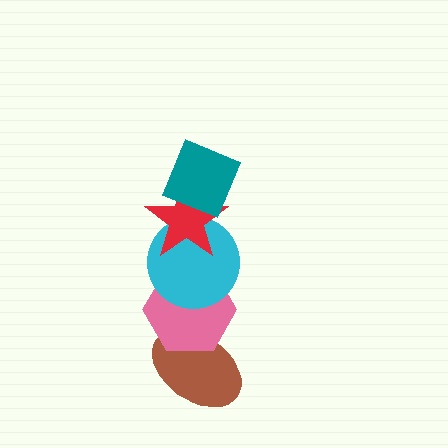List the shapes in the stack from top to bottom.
From top to bottom: the teal diamond, the red star, the cyan circle, the pink hexagon, the brown ellipse.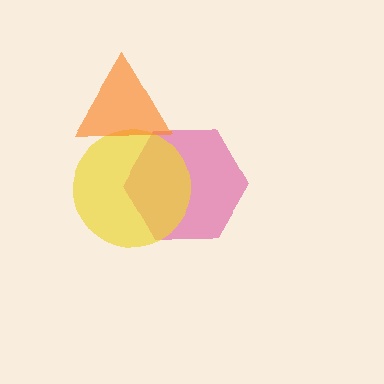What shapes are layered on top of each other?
The layered shapes are: a pink hexagon, a yellow circle, an orange triangle.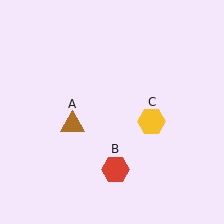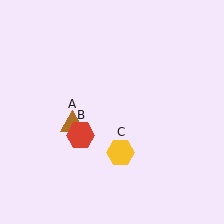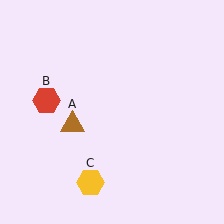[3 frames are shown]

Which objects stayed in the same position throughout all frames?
Brown triangle (object A) remained stationary.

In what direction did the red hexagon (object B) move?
The red hexagon (object B) moved up and to the left.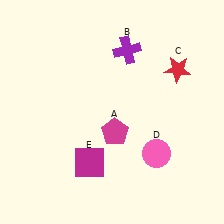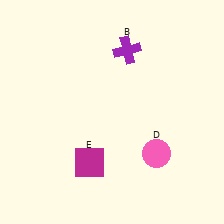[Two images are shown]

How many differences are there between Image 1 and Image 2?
There are 2 differences between the two images.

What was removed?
The magenta pentagon (A), the red star (C) were removed in Image 2.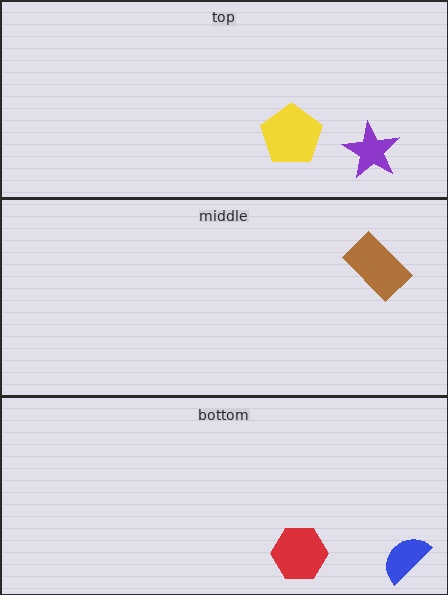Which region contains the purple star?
The top region.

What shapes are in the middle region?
The brown rectangle.